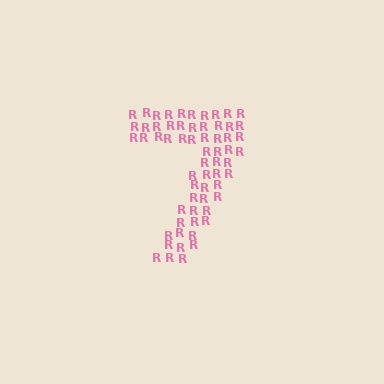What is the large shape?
The large shape is the digit 7.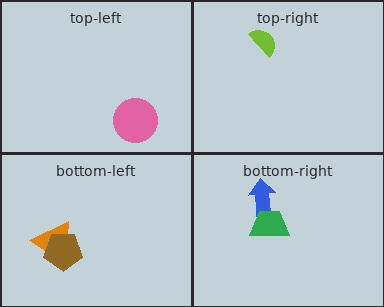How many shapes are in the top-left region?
1.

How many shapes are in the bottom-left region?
2.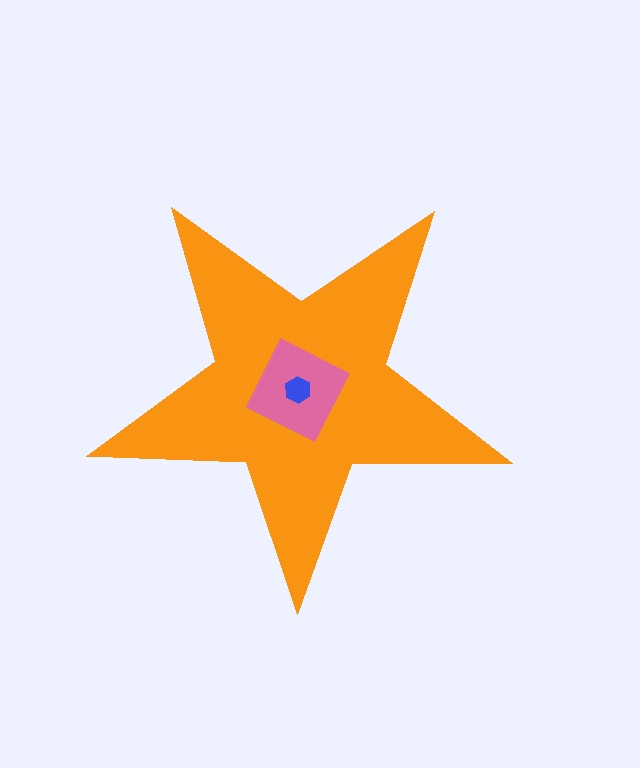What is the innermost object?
The blue hexagon.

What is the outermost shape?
The orange star.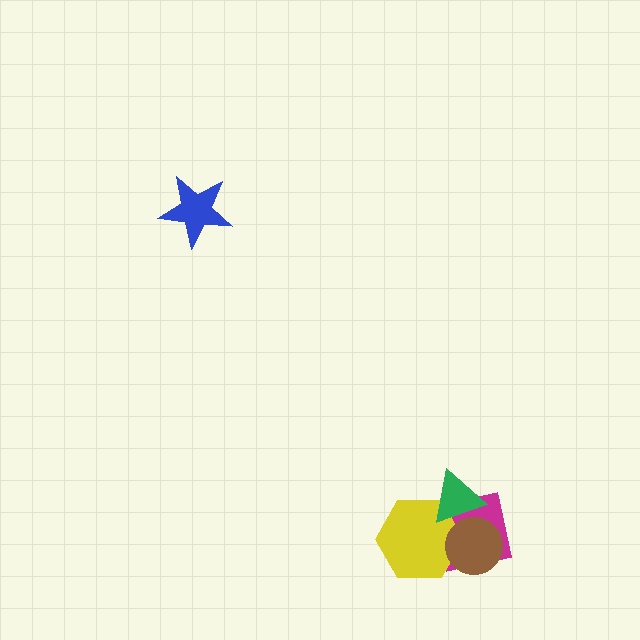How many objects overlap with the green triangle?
3 objects overlap with the green triangle.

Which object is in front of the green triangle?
The brown circle is in front of the green triangle.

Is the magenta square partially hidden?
Yes, it is partially covered by another shape.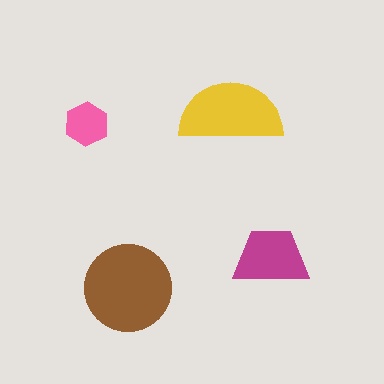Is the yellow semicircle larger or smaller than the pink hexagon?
Larger.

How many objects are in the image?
There are 4 objects in the image.